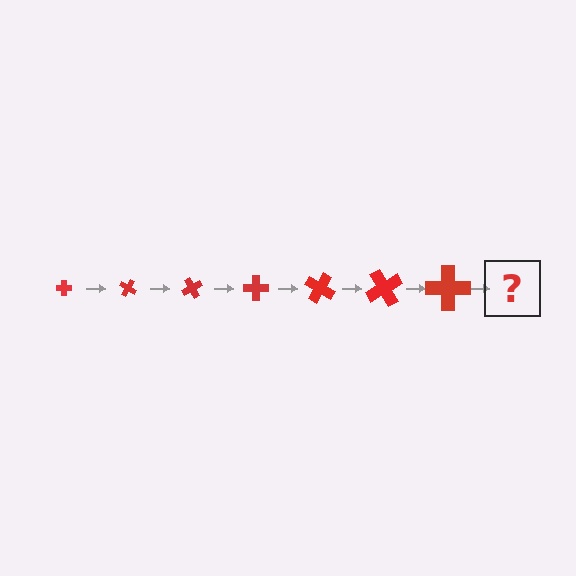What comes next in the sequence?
The next element should be a cross, larger than the previous one and rotated 210 degrees from the start.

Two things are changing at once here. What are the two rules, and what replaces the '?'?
The two rules are that the cross grows larger each step and it rotates 30 degrees each step. The '?' should be a cross, larger than the previous one and rotated 210 degrees from the start.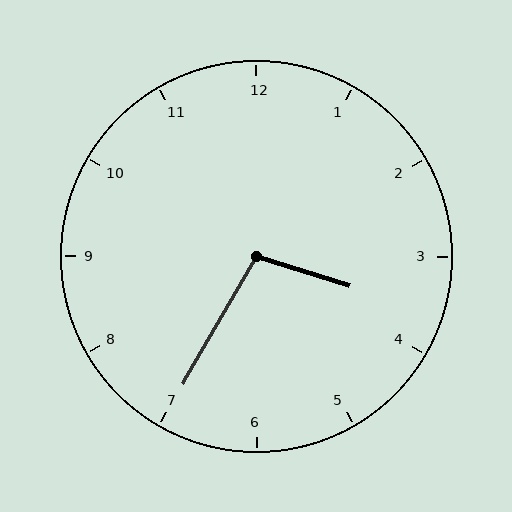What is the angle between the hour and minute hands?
Approximately 102 degrees.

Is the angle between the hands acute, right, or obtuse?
It is obtuse.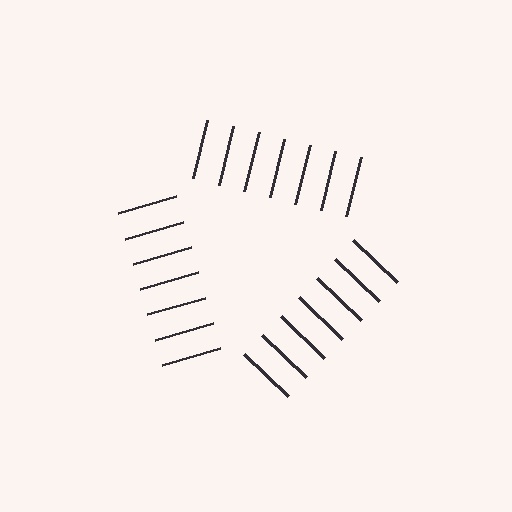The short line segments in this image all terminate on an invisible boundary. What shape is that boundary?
An illusory triangle — the line segments terminate on its edges but no continuous stroke is drawn.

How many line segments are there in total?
21 — 7 along each of the 3 edges.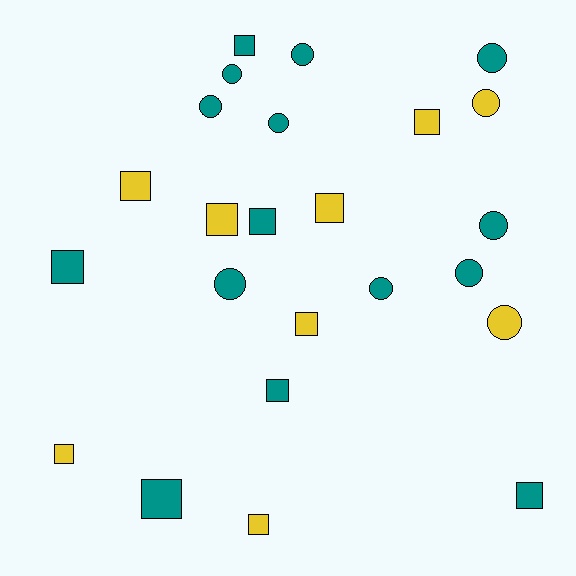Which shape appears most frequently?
Square, with 13 objects.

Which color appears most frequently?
Teal, with 15 objects.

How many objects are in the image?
There are 24 objects.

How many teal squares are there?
There are 6 teal squares.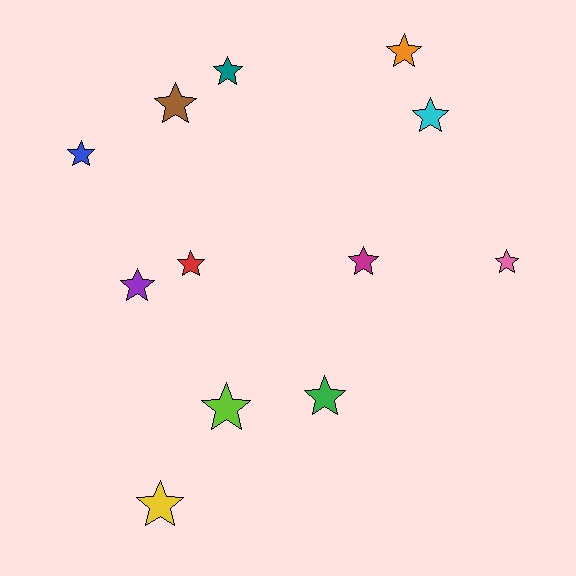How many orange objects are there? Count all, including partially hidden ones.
There is 1 orange object.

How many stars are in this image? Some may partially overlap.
There are 12 stars.